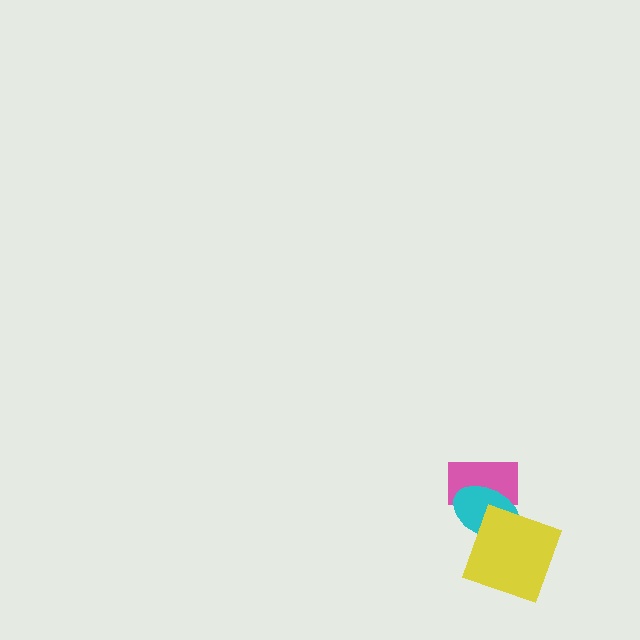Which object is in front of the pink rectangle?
The cyan ellipse is in front of the pink rectangle.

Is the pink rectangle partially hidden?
Yes, it is partially covered by another shape.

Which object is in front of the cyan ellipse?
The yellow square is in front of the cyan ellipse.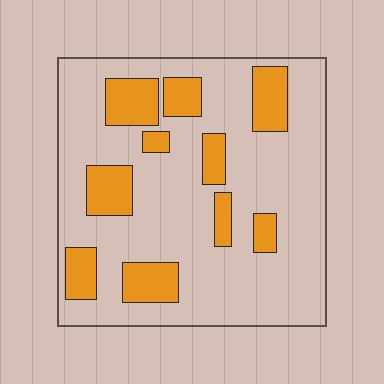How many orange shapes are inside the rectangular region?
10.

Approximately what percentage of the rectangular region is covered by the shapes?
Approximately 25%.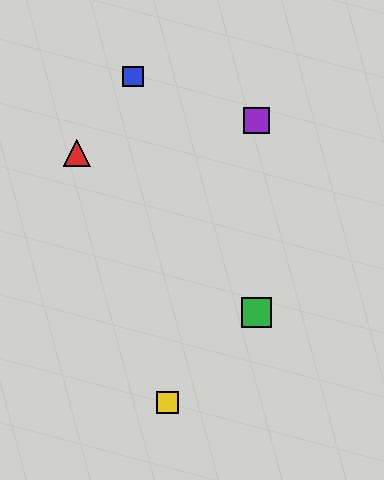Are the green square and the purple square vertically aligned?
Yes, both are at x≈256.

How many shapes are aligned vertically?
2 shapes (the green square, the purple square) are aligned vertically.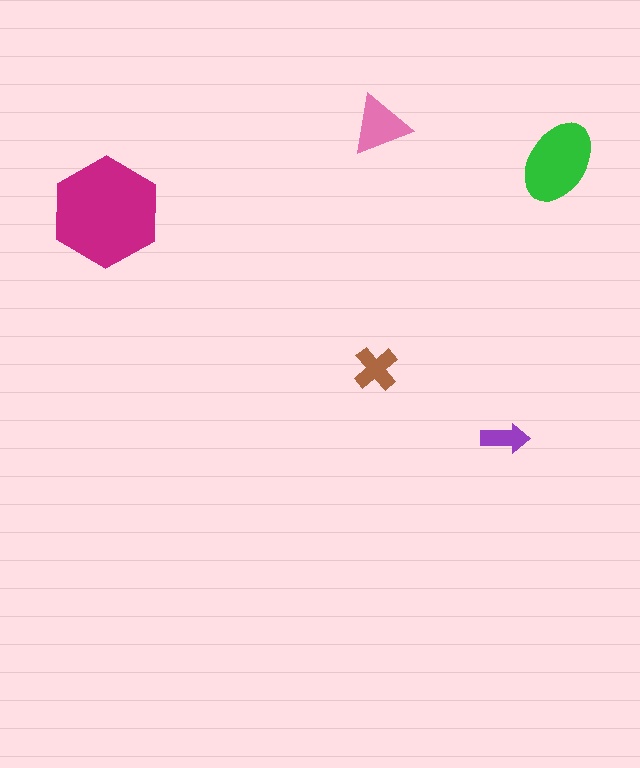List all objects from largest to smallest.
The magenta hexagon, the green ellipse, the pink triangle, the brown cross, the purple arrow.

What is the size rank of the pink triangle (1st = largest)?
3rd.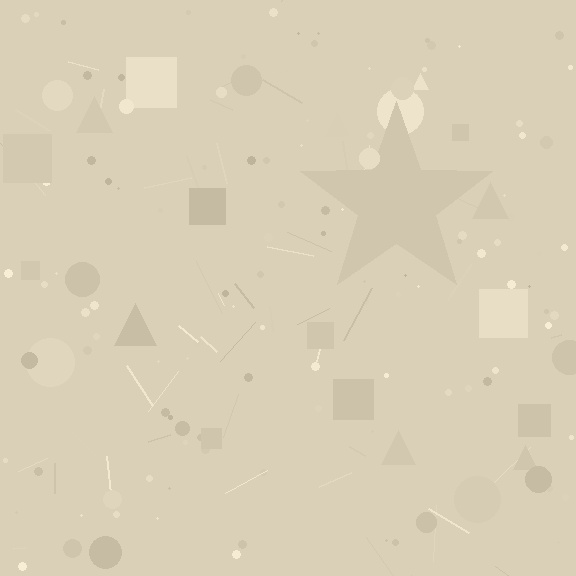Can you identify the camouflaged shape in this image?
The camouflaged shape is a star.